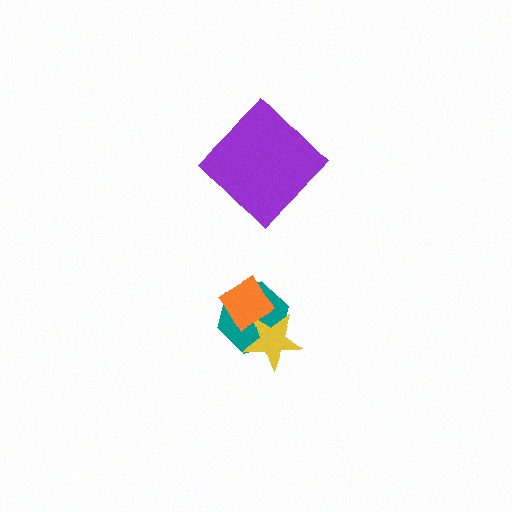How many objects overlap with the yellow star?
2 objects overlap with the yellow star.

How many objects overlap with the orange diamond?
2 objects overlap with the orange diamond.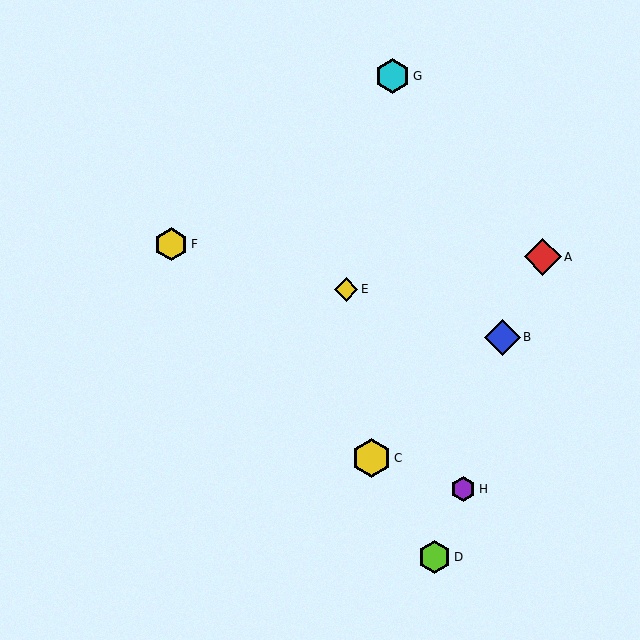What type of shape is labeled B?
Shape B is a blue diamond.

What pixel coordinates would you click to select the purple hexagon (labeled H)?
Click at (463, 489) to select the purple hexagon H.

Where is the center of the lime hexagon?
The center of the lime hexagon is at (435, 557).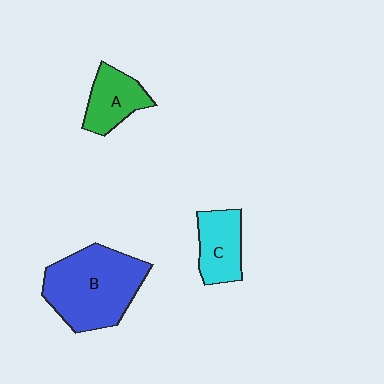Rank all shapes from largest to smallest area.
From largest to smallest: B (blue), C (cyan), A (green).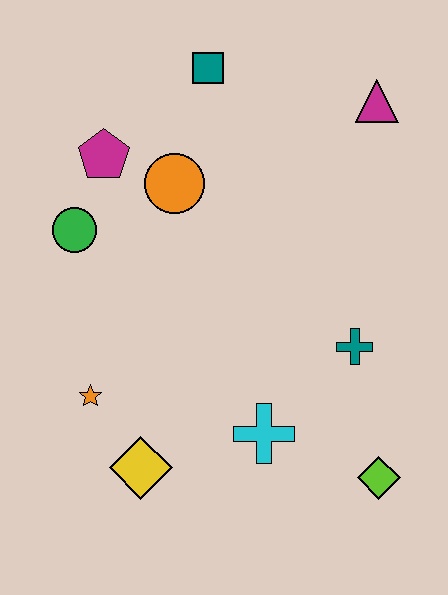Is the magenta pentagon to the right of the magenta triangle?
No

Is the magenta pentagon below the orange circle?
No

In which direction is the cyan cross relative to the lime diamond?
The cyan cross is to the left of the lime diamond.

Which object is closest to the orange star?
The yellow diamond is closest to the orange star.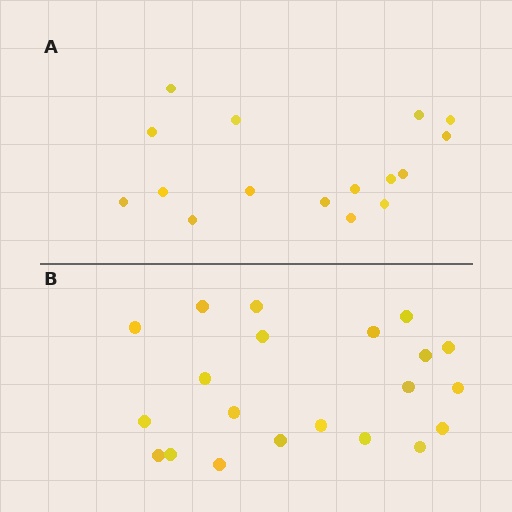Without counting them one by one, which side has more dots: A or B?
Region B (the bottom region) has more dots.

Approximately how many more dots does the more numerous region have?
Region B has about 5 more dots than region A.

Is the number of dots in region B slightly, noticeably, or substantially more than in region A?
Region B has noticeably more, but not dramatically so. The ratio is roughly 1.3 to 1.